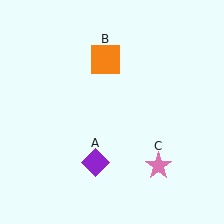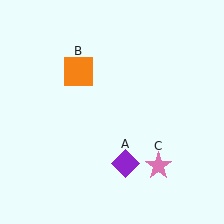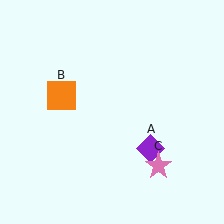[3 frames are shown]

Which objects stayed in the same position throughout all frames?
Pink star (object C) remained stationary.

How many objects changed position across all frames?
2 objects changed position: purple diamond (object A), orange square (object B).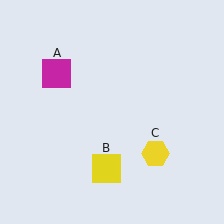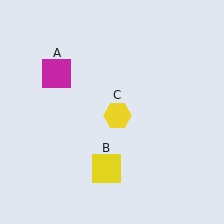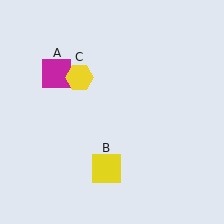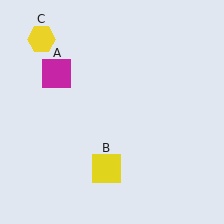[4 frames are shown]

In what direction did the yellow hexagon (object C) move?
The yellow hexagon (object C) moved up and to the left.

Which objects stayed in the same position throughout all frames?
Magenta square (object A) and yellow square (object B) remained stationary.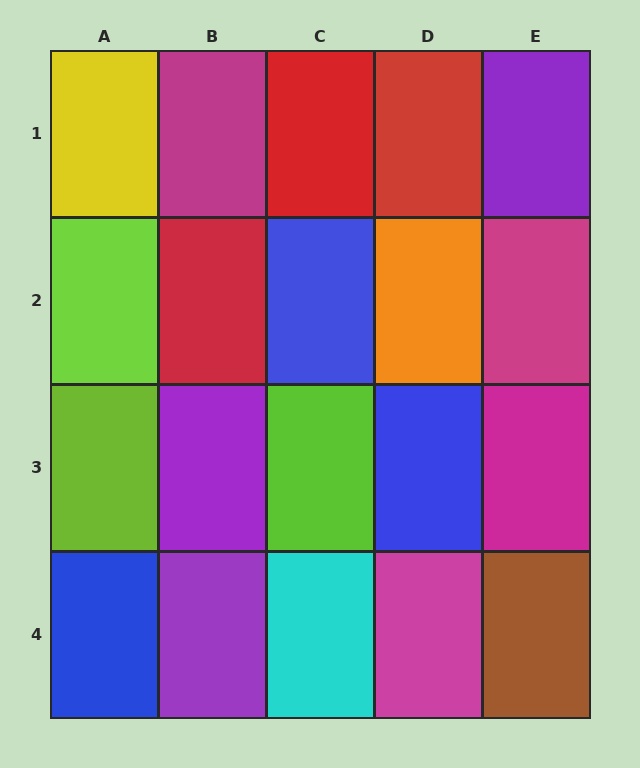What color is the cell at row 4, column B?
Purple.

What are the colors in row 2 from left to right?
Lime, red, blue, orange, magenta.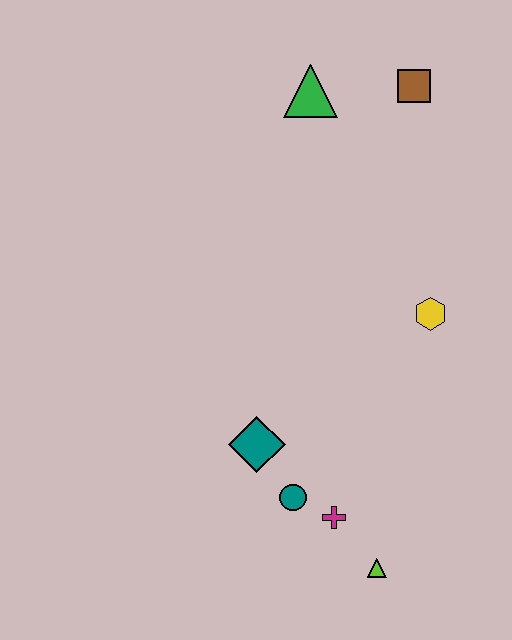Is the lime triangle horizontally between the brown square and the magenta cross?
Yes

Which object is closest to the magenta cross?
The teal circle is closest to the magenta cross.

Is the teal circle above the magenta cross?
Yes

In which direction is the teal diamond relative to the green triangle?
The teal diamond is below the green triangle.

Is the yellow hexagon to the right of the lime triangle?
Yes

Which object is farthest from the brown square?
The lime triangle is farthest from the brown square.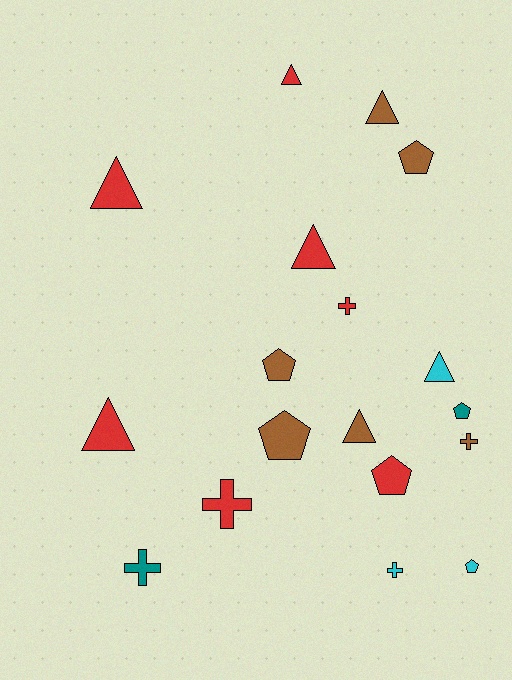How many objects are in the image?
There are 18 objects.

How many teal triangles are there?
There are no teal triangles.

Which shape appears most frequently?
Triangle, with 7 objects.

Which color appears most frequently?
Red, with 7 objects.